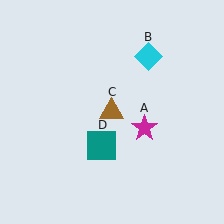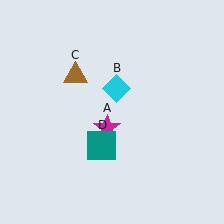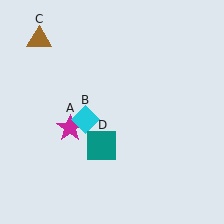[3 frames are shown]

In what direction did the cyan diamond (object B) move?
The cyan diamond (object B) moved down and to the left.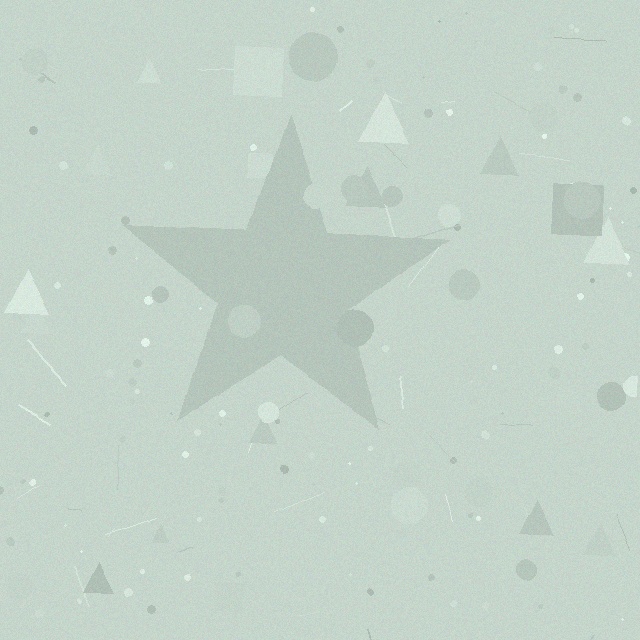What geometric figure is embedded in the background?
A star is embedded in the background.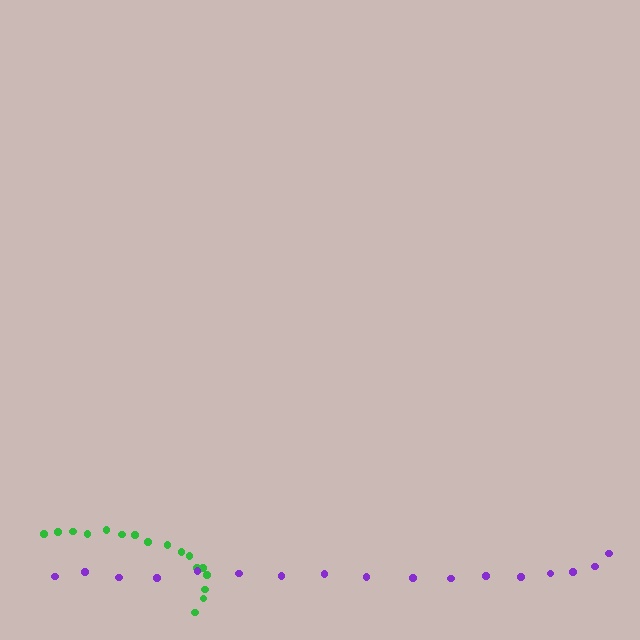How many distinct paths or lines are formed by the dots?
There are 2 distinct paths.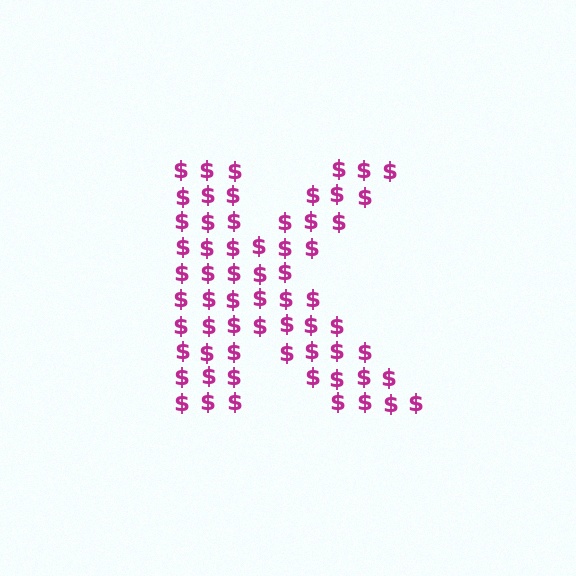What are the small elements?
The small elements are dollar signs.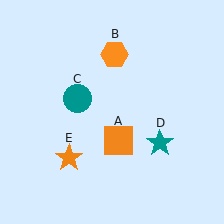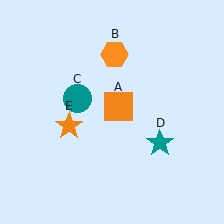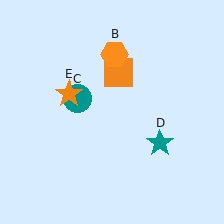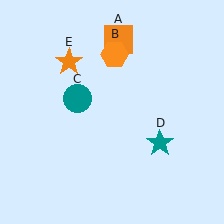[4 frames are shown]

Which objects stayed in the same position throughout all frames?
Orange hexagon (object B) and teal circle (object C) and teal star (object D) remained stationary.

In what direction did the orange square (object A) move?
The orange square (object A) moved up.